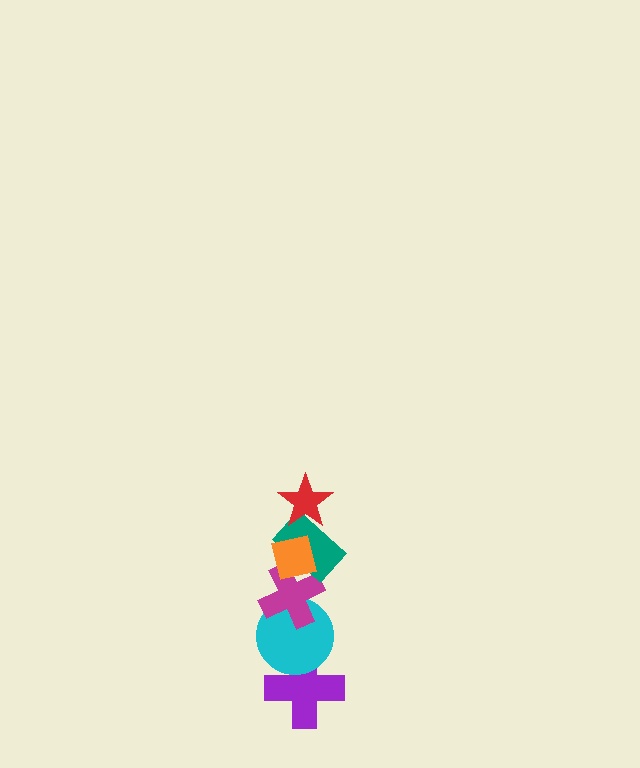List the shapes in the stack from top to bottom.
From top to bottom: the red star, the orange square, the teal rectangle, the magenta cross, the cyan circle, the purple cross.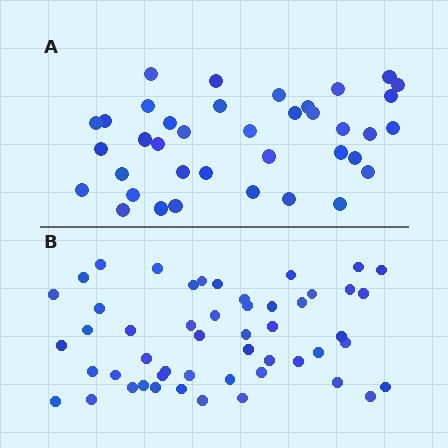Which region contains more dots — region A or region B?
Region B (the bottom region) has more dots.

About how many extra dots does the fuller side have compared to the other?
Region B has approximately 15 more dots than region A.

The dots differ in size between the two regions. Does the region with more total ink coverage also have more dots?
No. Region A has more total ink coverage because its dots are larger, but region B actually contains more individual dots. Total area can be misleading — the number of items is what matters here.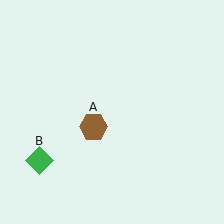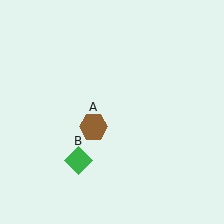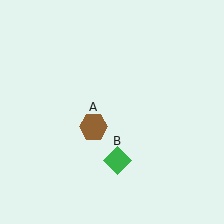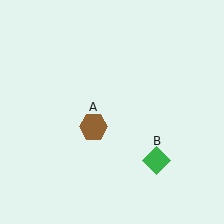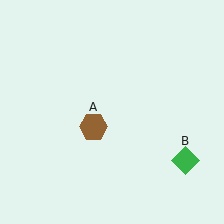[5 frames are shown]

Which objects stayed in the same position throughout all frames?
Brown hexagon (object A) remained stationary.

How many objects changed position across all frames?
1 object changed position: green diamond (object B).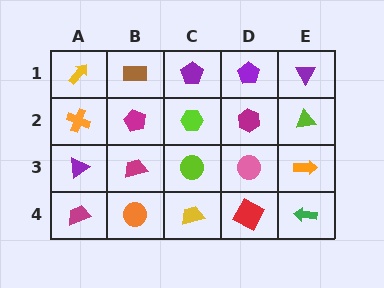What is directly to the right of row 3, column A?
A magenta trapezoid.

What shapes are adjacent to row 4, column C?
A lime circle (row 3, column C), an orange circle (row 4, column B), a red square (row 4, column D).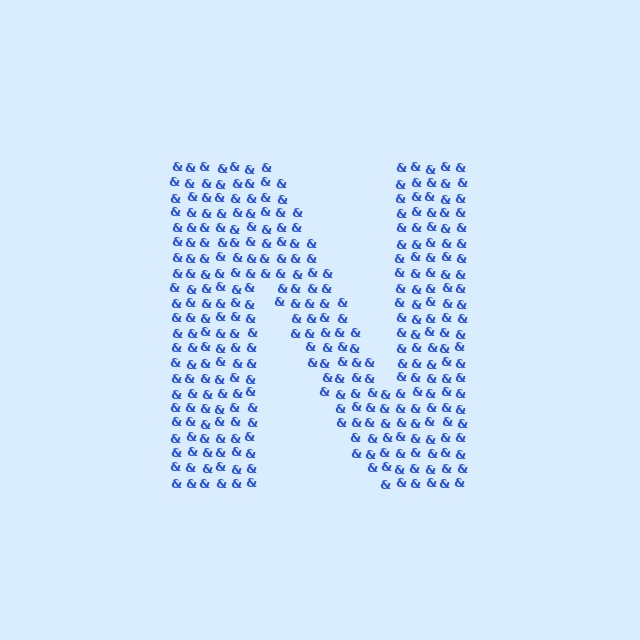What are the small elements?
The small elements are ampersands.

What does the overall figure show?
The overall figure shows the letter N.